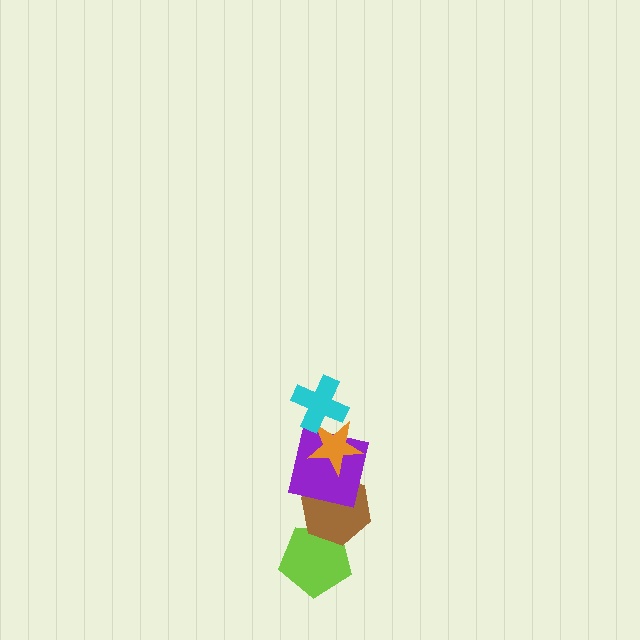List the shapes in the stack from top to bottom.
From top to bottom: the cyan cross, the orange star, the purple square, the brown hexagon, the lime pentagon.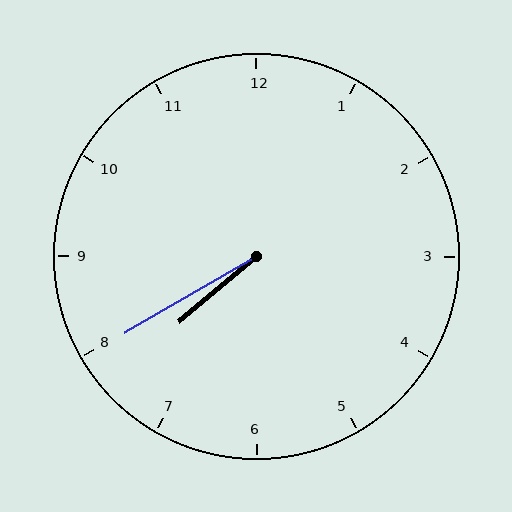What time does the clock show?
7:40.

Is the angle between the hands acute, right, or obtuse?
It is acute.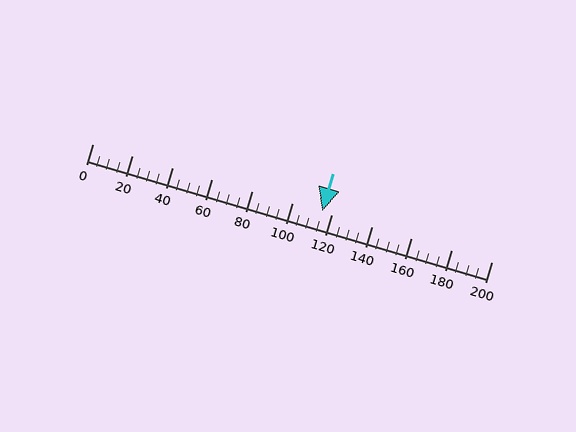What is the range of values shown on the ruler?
The ruler shows values from 0 to 200.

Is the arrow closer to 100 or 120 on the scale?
The arrow is closer to 120.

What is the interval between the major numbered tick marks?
The major tick marks are spaced 20 units apart.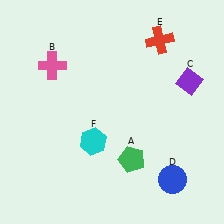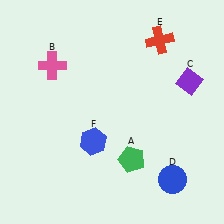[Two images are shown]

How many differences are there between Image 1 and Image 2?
There is 1 difference between the two images.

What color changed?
The hexagon (F) changed from cyan in Image 1 to blue in Image 2.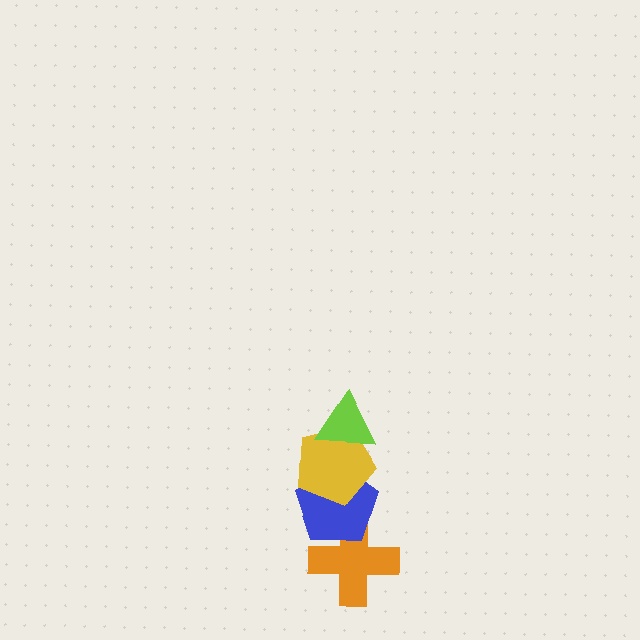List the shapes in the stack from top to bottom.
From top to bottom: the lime triangle, the yellow pentagon, the blue pentagon, the orange cross.